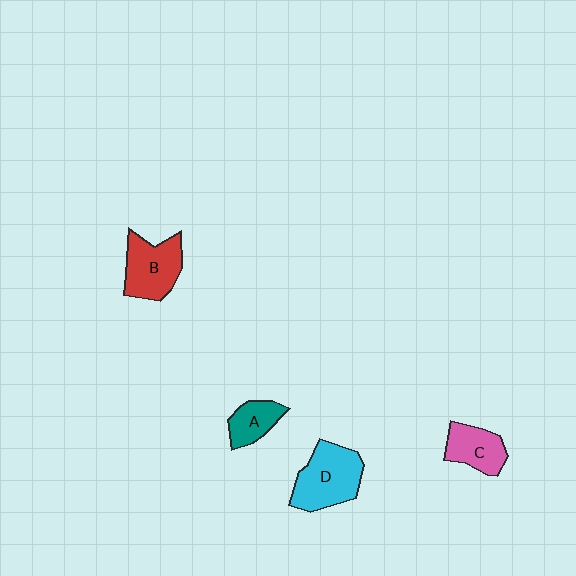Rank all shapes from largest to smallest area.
From largest to smallest: D (cyan), B (red), C (pink), A (teal).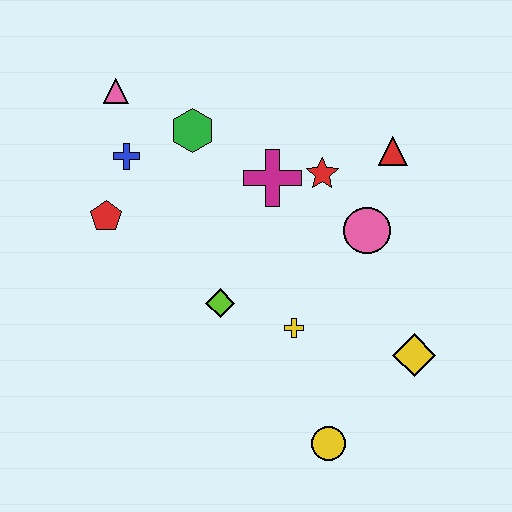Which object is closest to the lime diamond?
The yellow cross is closest to the lime diamond.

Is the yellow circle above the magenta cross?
No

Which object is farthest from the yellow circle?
The pink triangle is farthest from the yellow circle.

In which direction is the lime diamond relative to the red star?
The lime diamond is below the red star.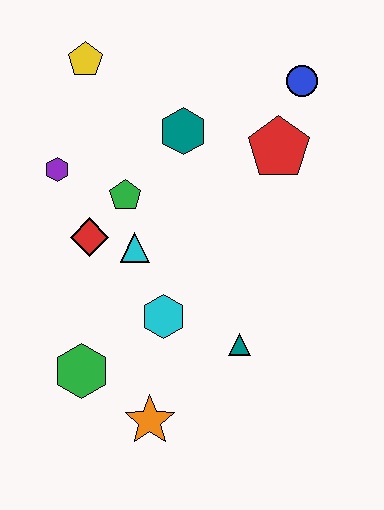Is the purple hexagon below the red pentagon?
Yes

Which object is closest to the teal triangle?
The cyan hexagon is closest to the teal triangle.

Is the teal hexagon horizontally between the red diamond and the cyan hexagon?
No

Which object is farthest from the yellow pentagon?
The orange star is farthest from the yellow pentagon.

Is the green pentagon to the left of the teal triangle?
Yes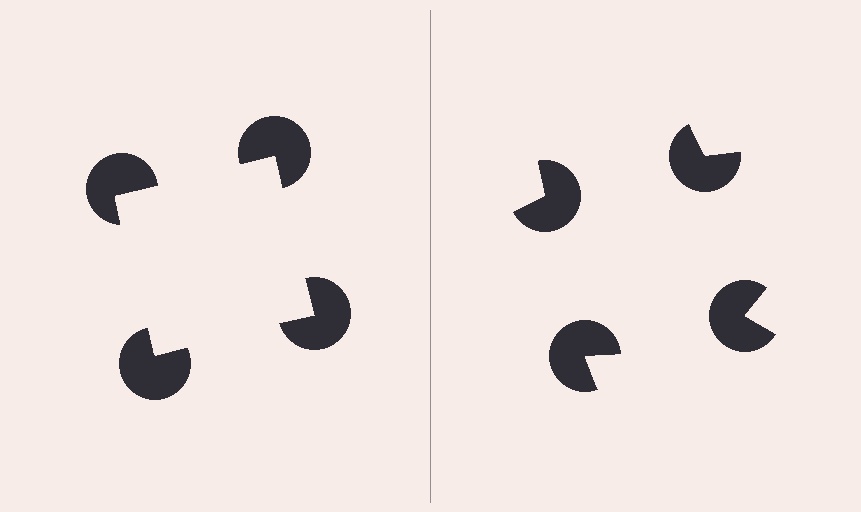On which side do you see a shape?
An illusory square appears on the left side. On the right side the wedge cuts are rotated, so no coherent shape forms.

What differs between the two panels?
The pac-man discs are positioned identically on both sides; only the wedge orientations differ. On the left they align to a square; on the right they are misaligned.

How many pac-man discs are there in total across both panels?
8 — 4 on each side.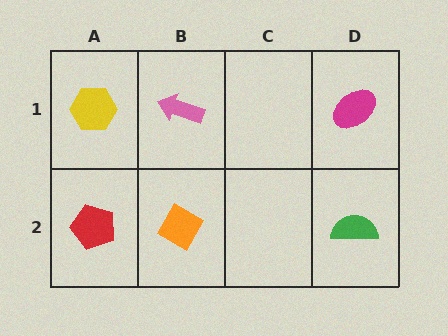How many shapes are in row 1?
3 shapes.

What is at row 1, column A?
A yellow hexagon.